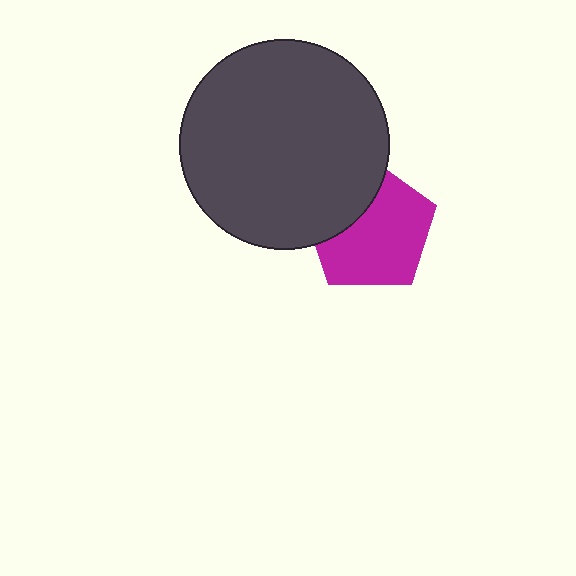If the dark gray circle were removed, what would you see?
You would see the complete magenta pentagon.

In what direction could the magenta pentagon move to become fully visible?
The magenta pentagon could move toward the lower-right. That would shift it out from behind the dark gray circle entirely.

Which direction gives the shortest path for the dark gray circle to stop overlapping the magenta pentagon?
Moving toward the upper-left gives the shortest separation.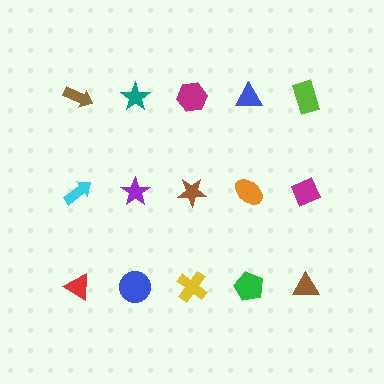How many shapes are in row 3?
5 shapes.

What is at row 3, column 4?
A green pentagon.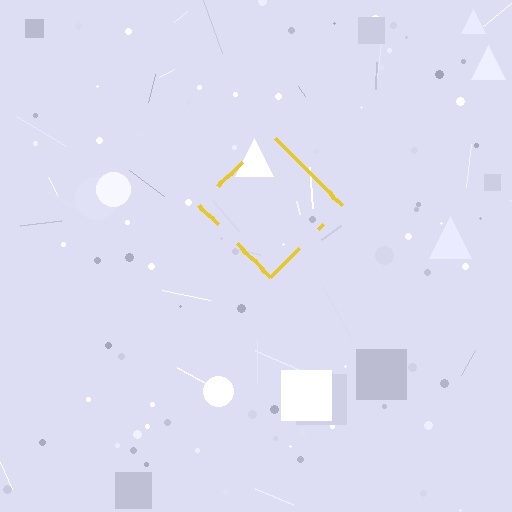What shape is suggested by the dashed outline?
The dashed outline suggests a diamond.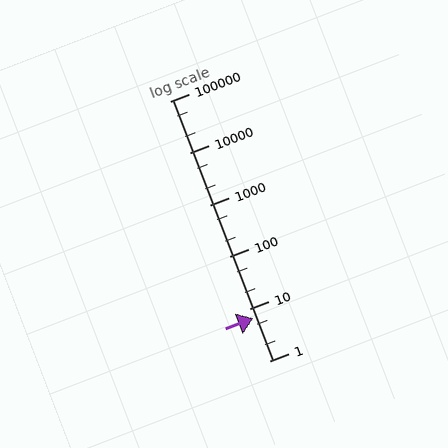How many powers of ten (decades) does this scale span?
The scale spans 5 decades, from 1 to 100000.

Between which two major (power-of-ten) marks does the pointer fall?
The pointer is between 1 and 10.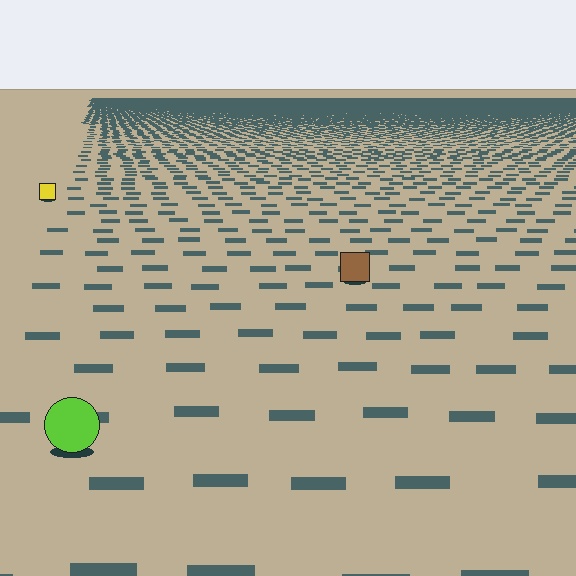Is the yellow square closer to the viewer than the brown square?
No. The brown square is closer — you can tell from the texture gradient: the ground texture is coarser near it.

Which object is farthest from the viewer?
The yellow square is farthest from the viewer. It appears smaller and the ground texture around it is denser.